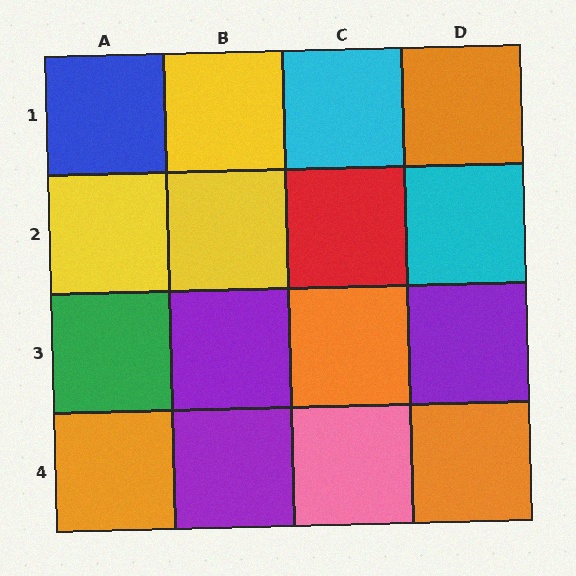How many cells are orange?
4 cells are orange.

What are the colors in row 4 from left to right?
Orange, purple, pink, orange.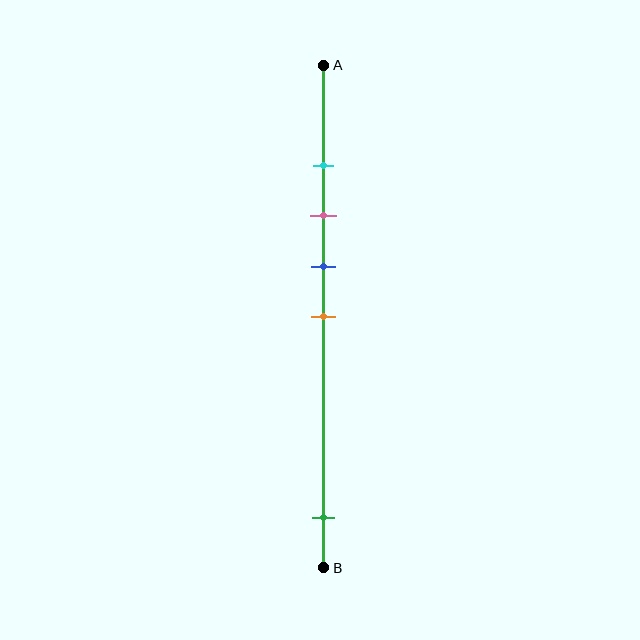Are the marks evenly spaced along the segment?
No, the marks are not evenly spaced.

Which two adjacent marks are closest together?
The cyan and pink marks are the closest adjacent pair.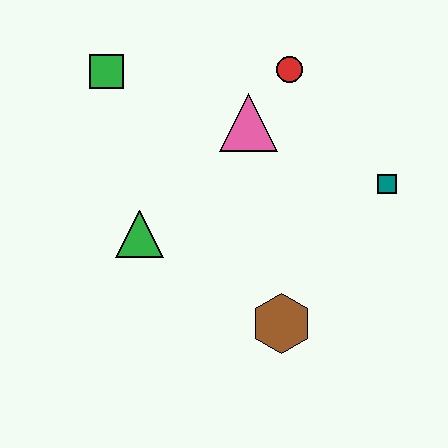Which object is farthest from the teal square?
The green square is farthest from the teal square.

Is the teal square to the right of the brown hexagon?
Yes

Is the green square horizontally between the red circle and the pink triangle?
No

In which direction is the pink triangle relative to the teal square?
The pink triangle is to the left of the teal square.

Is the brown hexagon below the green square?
Yes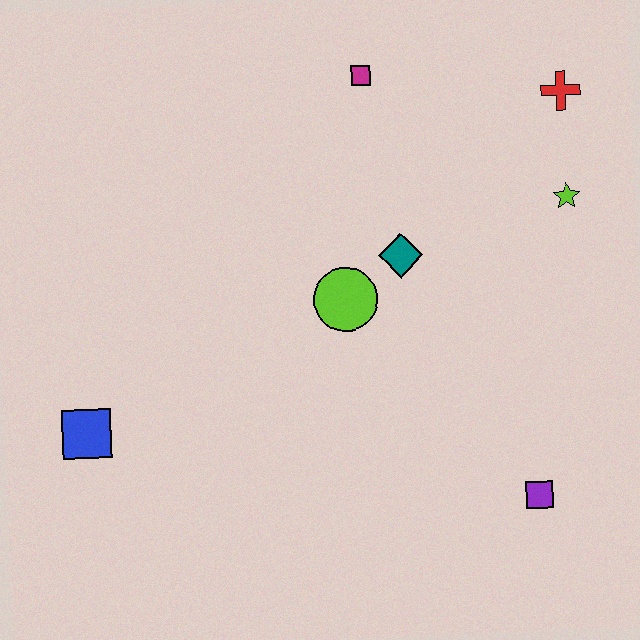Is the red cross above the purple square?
Yes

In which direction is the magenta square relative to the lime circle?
The magenta square is above the lime circle.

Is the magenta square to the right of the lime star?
No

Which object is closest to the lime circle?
The teal diamond is closest to the lime circle.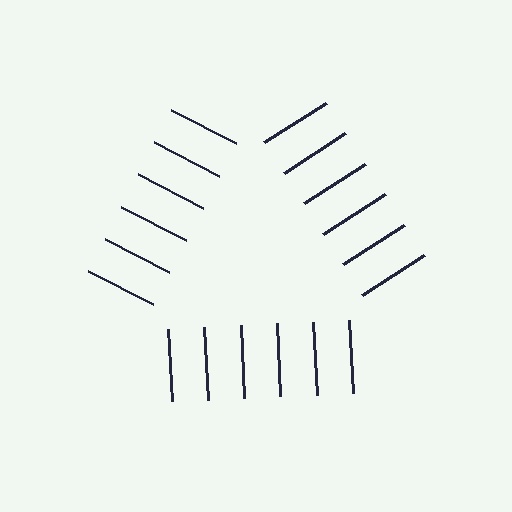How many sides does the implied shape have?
3 sides — the line-ends trace a triangle.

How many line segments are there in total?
18 — 6 along each of the 3 edges.